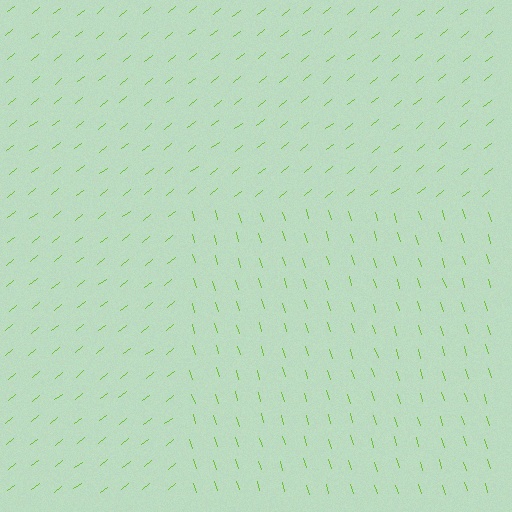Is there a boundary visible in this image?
Yes, there is a texture boundary formed by a change in line orientation.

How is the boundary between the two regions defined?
The boundary is defined purely by a change in line orientation (approximately 68 degrees difference). All lines are the same color and thickness.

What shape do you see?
I see a rectangle.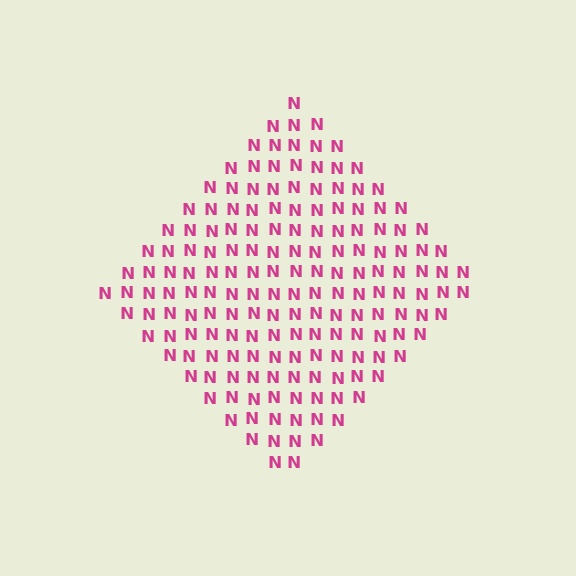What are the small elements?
The small elements are letter N's.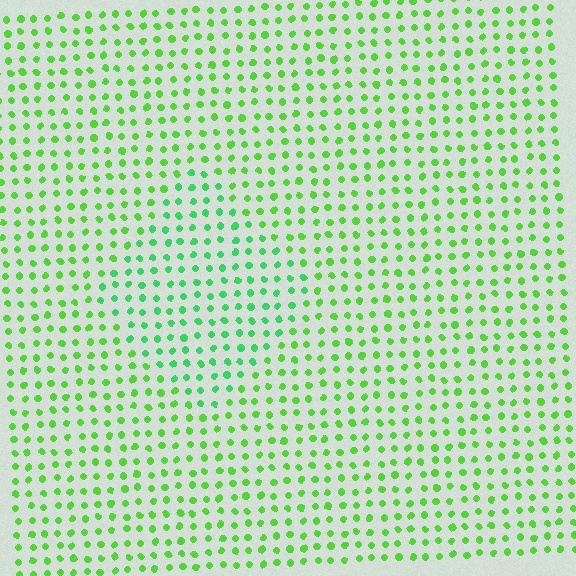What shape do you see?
I see a diamond.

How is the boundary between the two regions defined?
The boundary is defined purely by a slight shift in hue (about 27 degrees). Spacing, size, and orientation are identical on both sides.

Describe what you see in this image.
The image is filled with small lime elements in a uniform arrangement. A diamond-shaped region is visible where the elements are tinted to a slightly different hue, forming a subtle color boundary.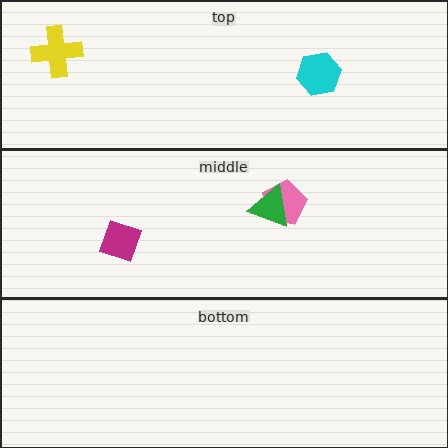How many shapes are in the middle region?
3.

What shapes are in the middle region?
The magenta square, the pink pentagon, the green triangle.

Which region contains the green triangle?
The middle region.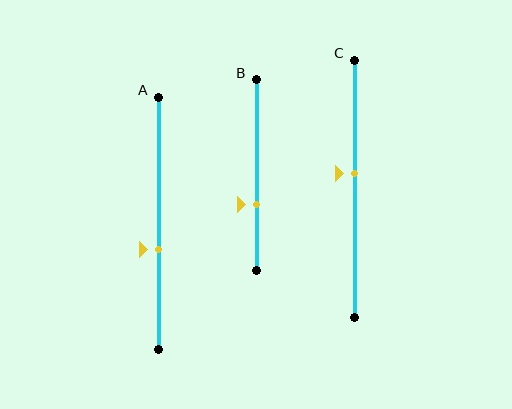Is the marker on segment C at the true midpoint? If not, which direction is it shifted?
No, the marker on segment C is shifted upward by about 6% of the segment length.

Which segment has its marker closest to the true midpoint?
Segment C has its marker closest to the true midpoint.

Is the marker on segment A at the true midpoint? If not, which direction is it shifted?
No, the marker on segment A is shifted downward by about 11% of the segment length.